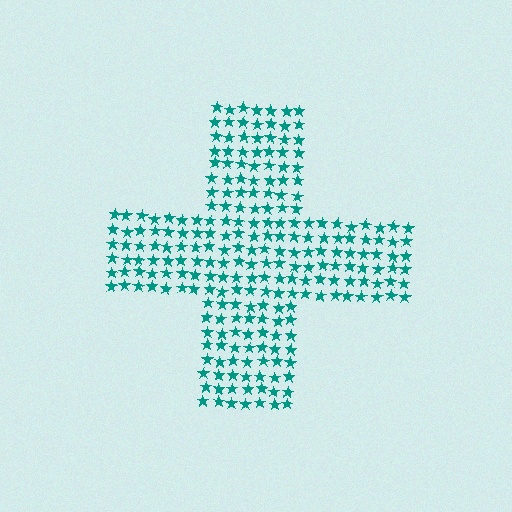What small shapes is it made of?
It is made of small stars.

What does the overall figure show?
The overall figure shows a cross.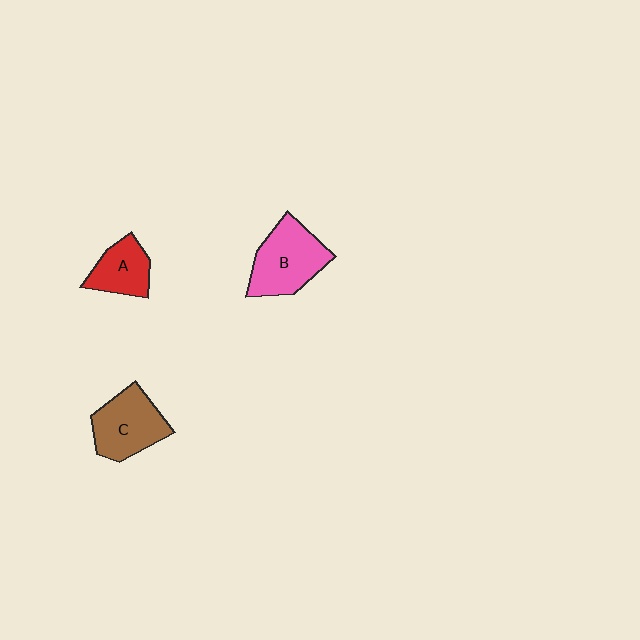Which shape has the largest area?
Shape B (pink).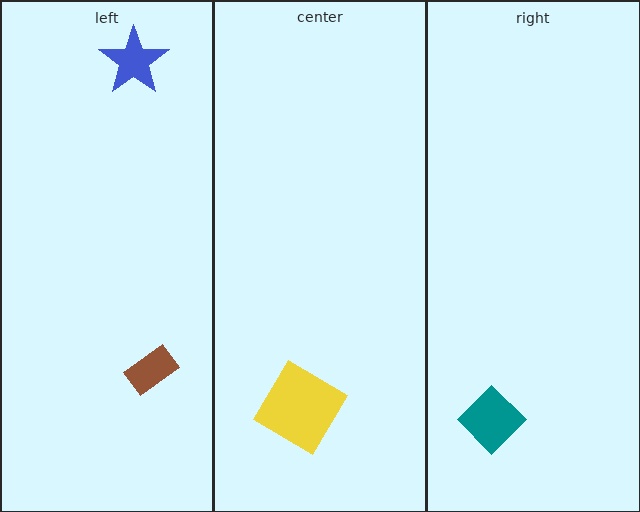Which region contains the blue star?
The left region.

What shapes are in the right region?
The teal diamond.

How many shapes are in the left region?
2.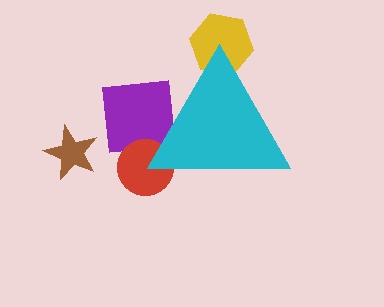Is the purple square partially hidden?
Yes, the purple square is partially hidden behind the cyan triangle.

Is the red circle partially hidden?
Yes, the red circle is partially hidden behind the cyan triangle.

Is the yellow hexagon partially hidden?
Yes, the yellow hexagon is partially hidden behind the cyan triangle.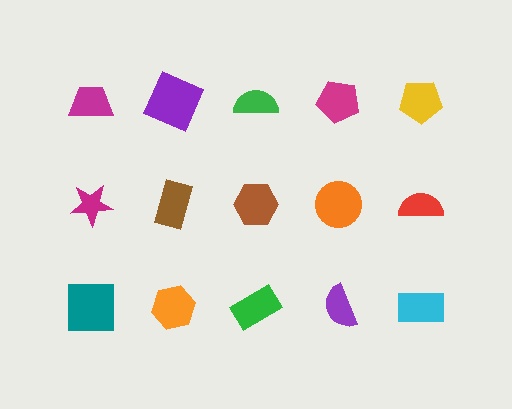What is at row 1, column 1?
A magenta trapezoid.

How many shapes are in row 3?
5 shapes.